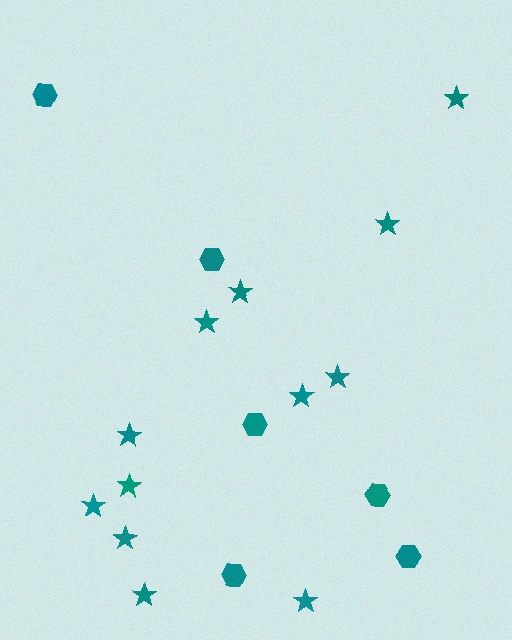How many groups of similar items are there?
There are 2 groups: one group of hexagons (6) and one group of stars (12).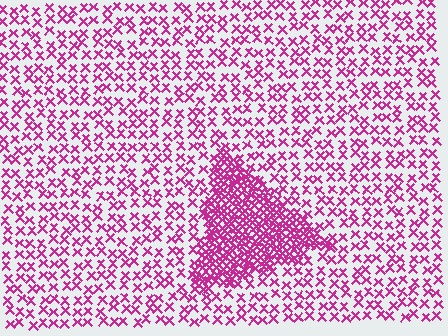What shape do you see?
I see a triangle.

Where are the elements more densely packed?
The elements are more densely packed inside the triangle boundary.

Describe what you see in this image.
The image contains small magenta elements arranged at two different densities. A triangle-shaped region is visible where the elements are more densely packed than the surrounding area.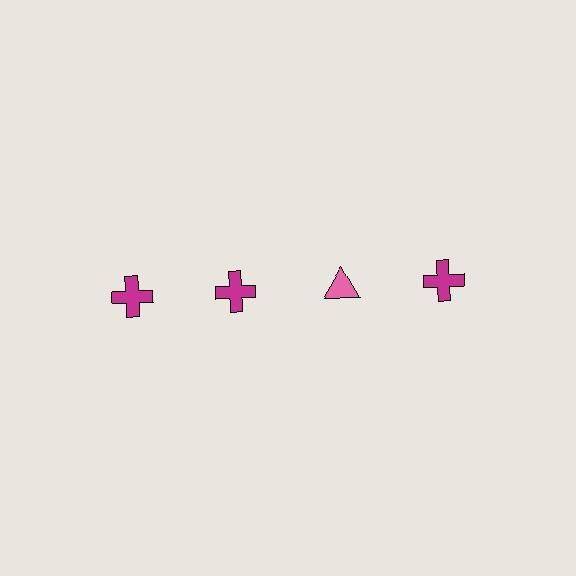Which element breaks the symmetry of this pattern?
The pink triangle in the top row, center column breaks the symmetry. All other shapes are magenta crosses.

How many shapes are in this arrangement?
There are 4 shapes arranged in a grid pattern.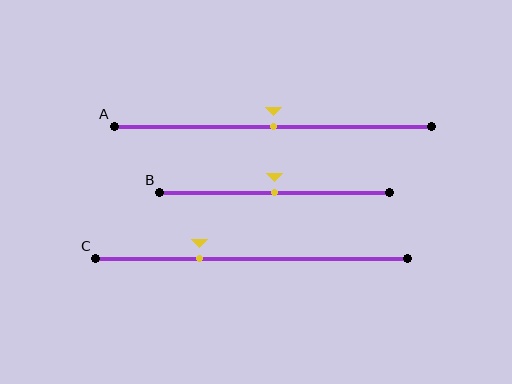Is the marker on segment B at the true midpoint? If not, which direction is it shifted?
Yes, the marker on segment B is at the true midpoint.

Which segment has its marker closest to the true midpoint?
Segment A has its marker closest to the true midpoint.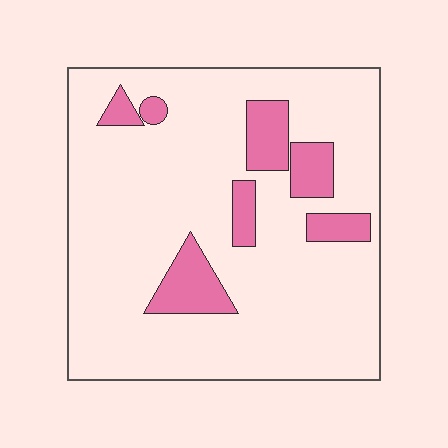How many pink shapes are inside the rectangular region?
7.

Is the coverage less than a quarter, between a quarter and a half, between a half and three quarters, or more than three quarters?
Less than a quarter.